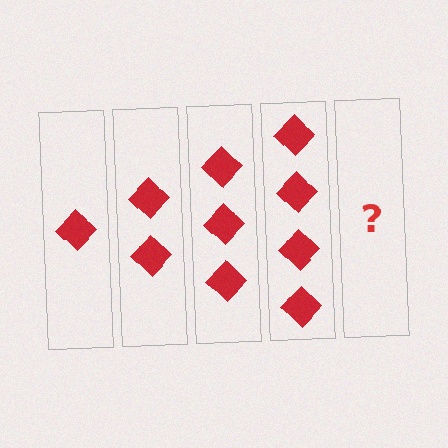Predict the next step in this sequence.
The next step is 5 diamonds.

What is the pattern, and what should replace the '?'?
The pattern is that each step adds one more diamond. The '?' should be 5 diamonds.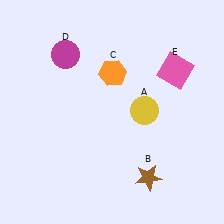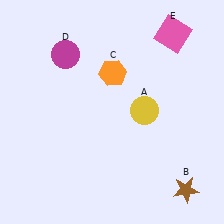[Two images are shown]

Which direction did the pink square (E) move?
The pink square (E) moved up.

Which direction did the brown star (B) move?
The brown star (B) moved right.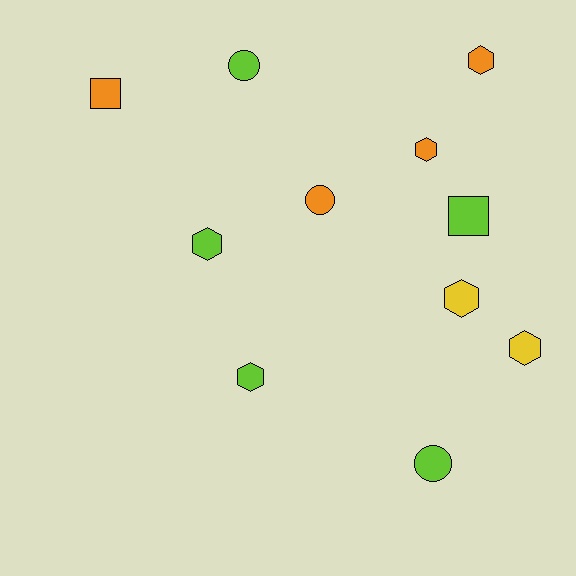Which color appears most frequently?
Lime, with 5 objects.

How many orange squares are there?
There is 1 orange square.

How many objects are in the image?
There are 11 objects.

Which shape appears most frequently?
Hexagon, with 6 objects.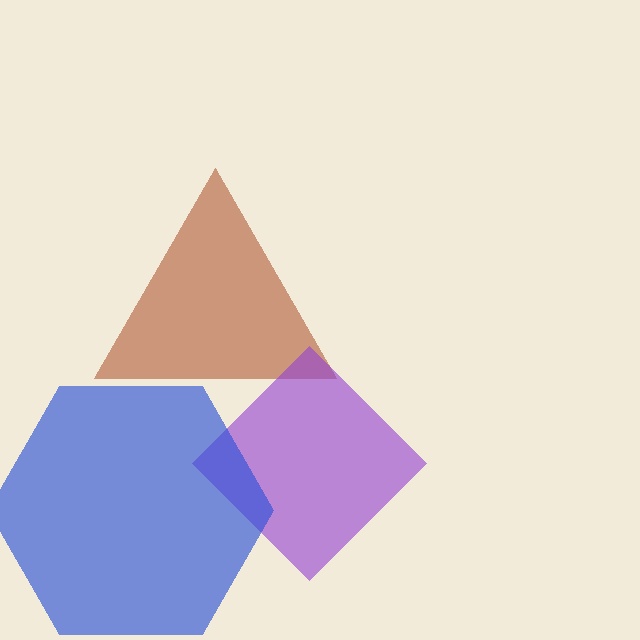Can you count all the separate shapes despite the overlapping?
Yes, there are 3 separate shapes.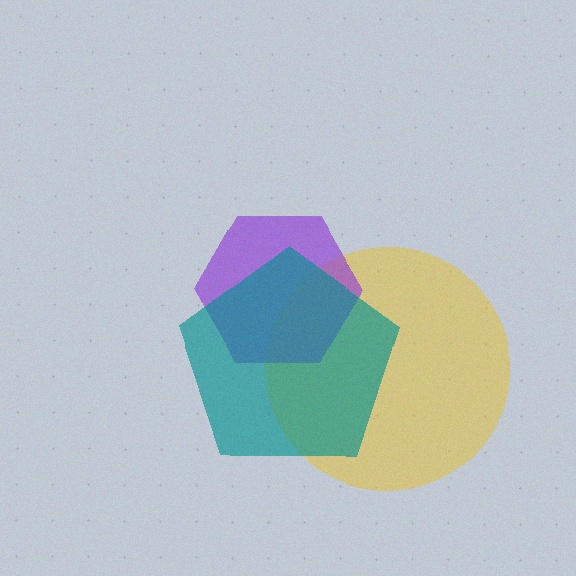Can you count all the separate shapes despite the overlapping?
Yes, there are 3 separate shapes.